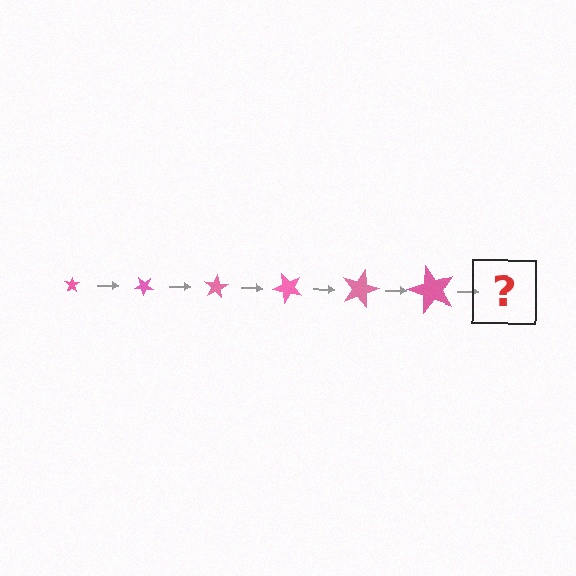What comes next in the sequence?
The next element should be a star, larger than the previous one and rotated 240 degrees from the start.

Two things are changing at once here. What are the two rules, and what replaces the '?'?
The two rules are that the star grows larger each step and it rotates 40 degrees each step. The '?' should be a star, larger than the previous one and rotated 240 degrees from the start.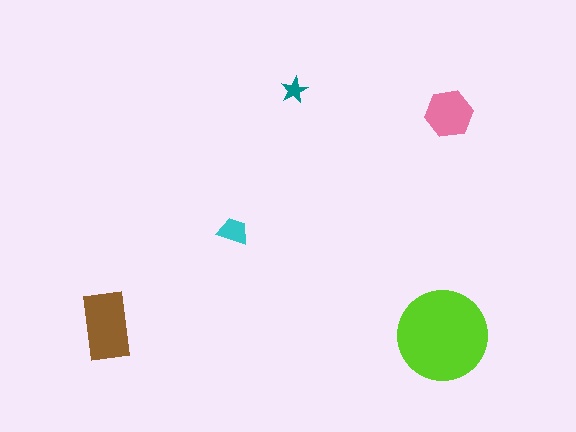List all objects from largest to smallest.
The lime circle, the brown rectangle, the pink hexagon, the cyan trapezoid, the teal star.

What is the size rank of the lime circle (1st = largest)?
1st.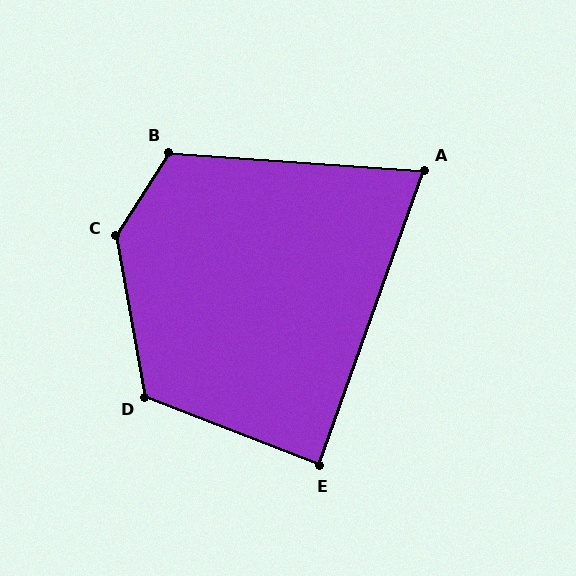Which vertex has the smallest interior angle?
A, at approximately 74 degrees.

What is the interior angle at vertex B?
Approximately 119 degrees (obtuse).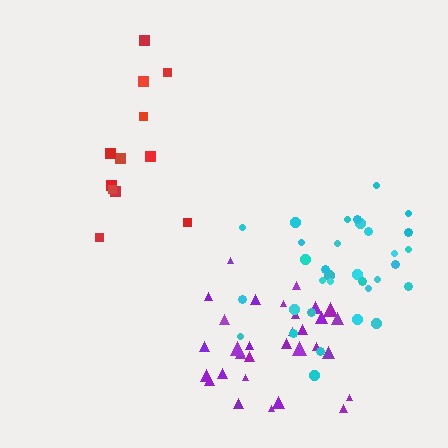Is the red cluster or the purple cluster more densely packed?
Purple.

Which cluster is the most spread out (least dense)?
Red.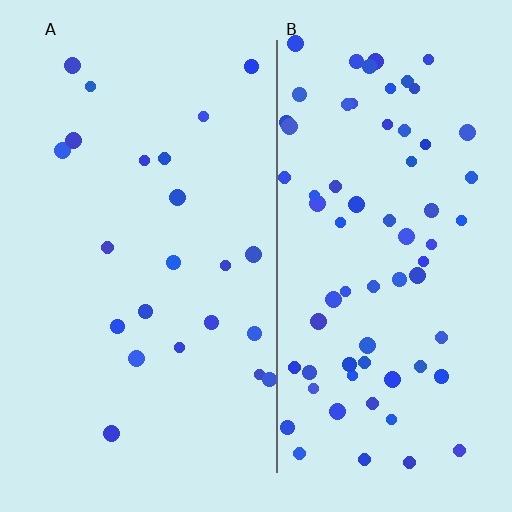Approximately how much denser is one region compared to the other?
Approximately 3.1× — region B over region A.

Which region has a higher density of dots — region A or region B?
B (the right).